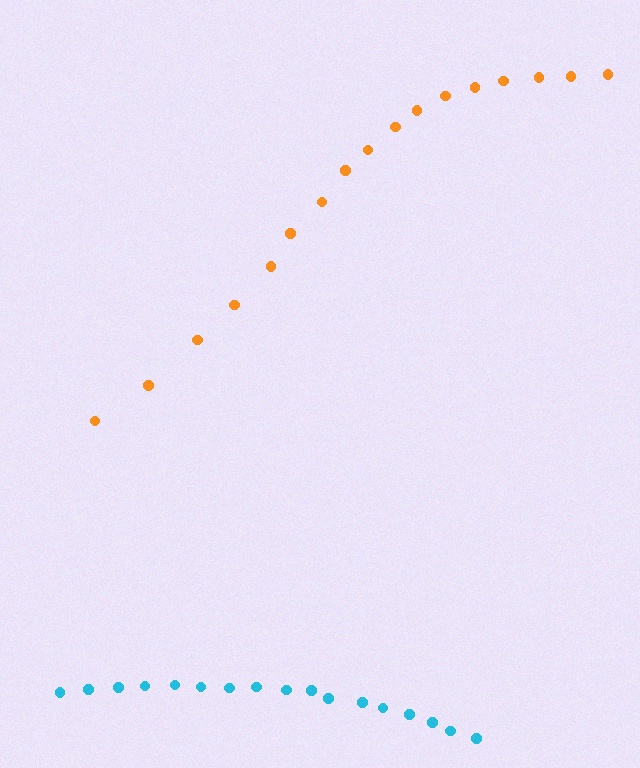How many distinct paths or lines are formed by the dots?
There are 2 distinct paths.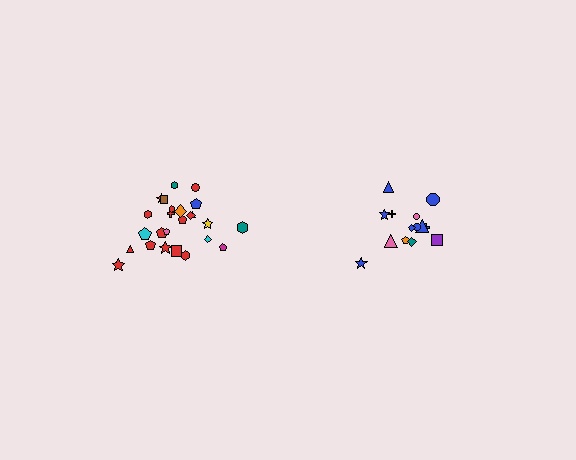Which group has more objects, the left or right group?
The left group.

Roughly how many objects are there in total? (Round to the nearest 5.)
Roughly 40 objects in total.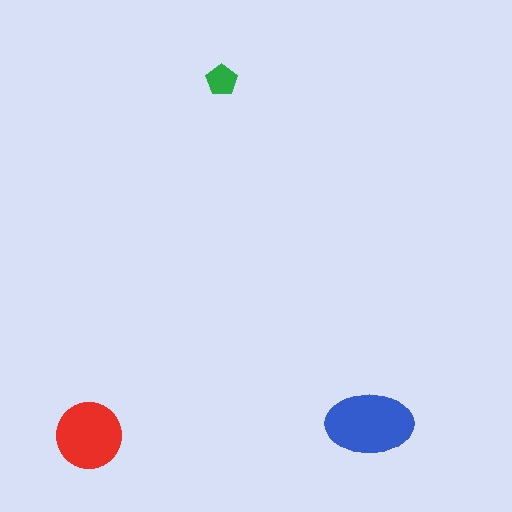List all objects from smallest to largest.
The green pentagon, the red circle, the blue ellipse.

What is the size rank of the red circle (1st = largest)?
2nd.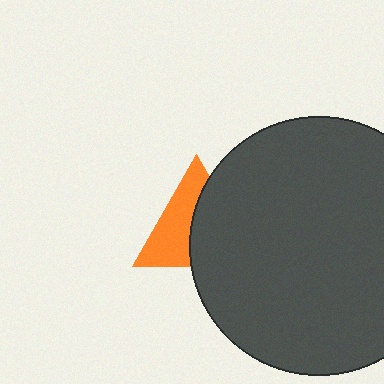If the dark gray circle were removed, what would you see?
You would see the complete orange triangle.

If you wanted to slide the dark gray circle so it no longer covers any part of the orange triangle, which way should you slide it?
Slide it right — that is the most direct way to separate the two shapes.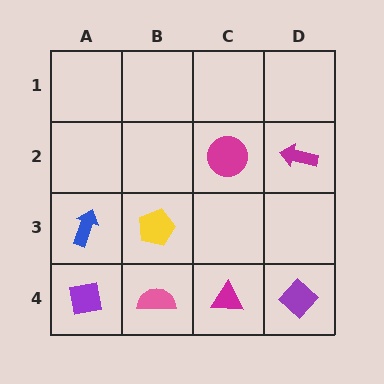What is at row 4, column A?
A purple square.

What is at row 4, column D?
A purple diamond.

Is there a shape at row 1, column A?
No, that cell is empty.